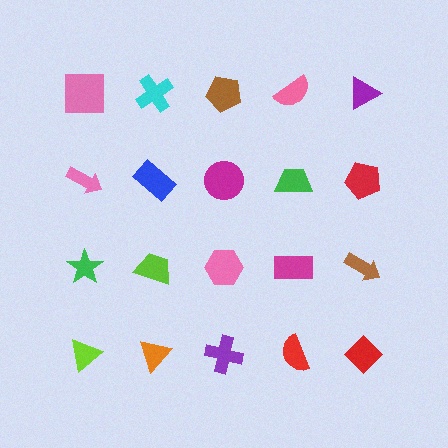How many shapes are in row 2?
5 shapes.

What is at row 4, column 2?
An orange triangle.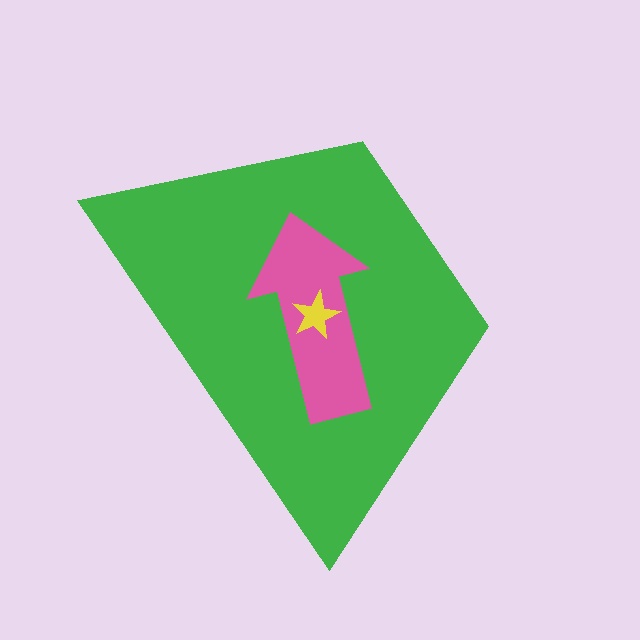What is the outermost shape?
The green trapezoid.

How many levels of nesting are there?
3.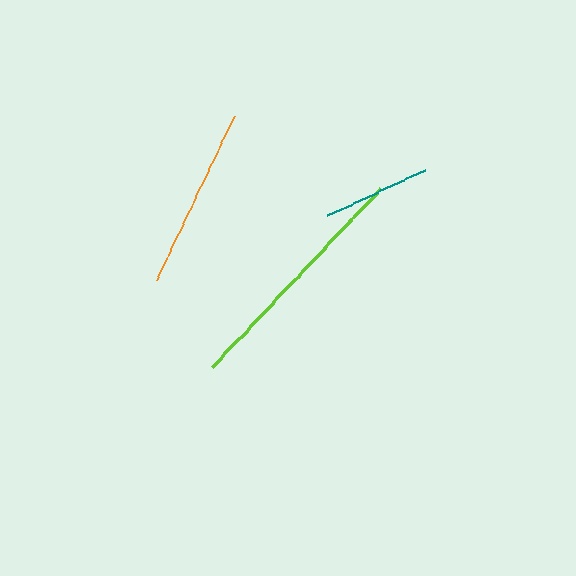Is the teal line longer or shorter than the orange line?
The orange line is longer than the teal line.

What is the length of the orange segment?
The orange segment is approximately 181 pixels long.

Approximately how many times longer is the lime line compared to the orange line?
The lime line is approximately 1.4 times the length of the orange line.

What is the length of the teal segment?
The teal segment is approximately 107 pixels long.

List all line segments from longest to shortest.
From longest to shortest: lime, orange, teal.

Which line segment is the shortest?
The teal line is the shortest at approximately 107 pixels.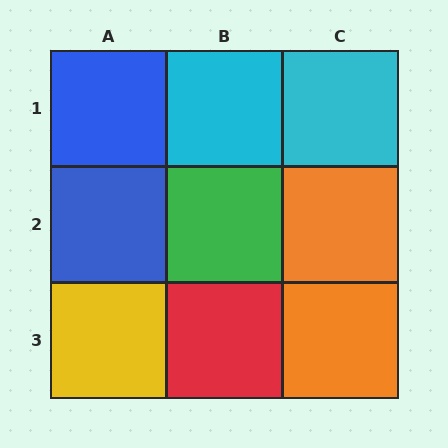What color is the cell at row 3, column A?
Yellow.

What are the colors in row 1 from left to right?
Blue, cyan, cyan.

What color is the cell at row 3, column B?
Red.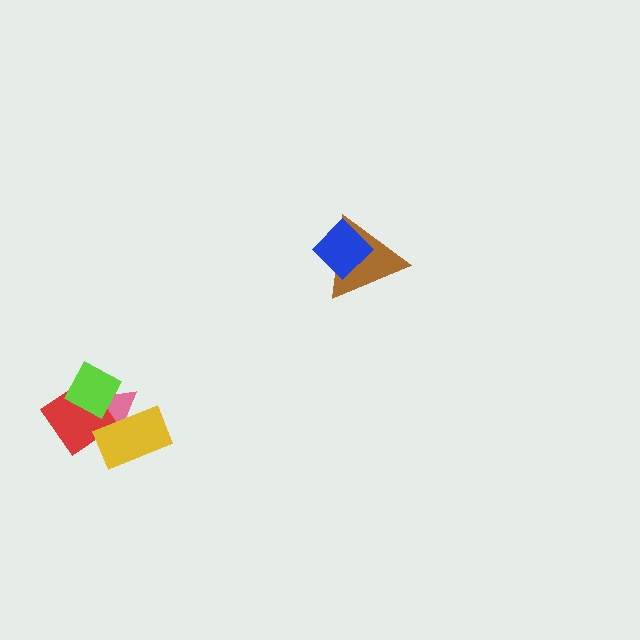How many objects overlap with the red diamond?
3 objects overlap with the red diamond.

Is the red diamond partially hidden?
Yes, it is partially covered by another shape.